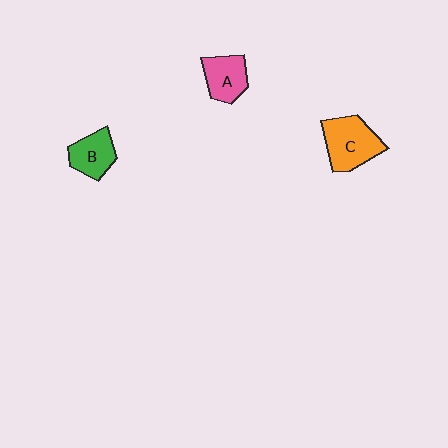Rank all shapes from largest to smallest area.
From largest to smallest: C (orange), A (pink), B (green).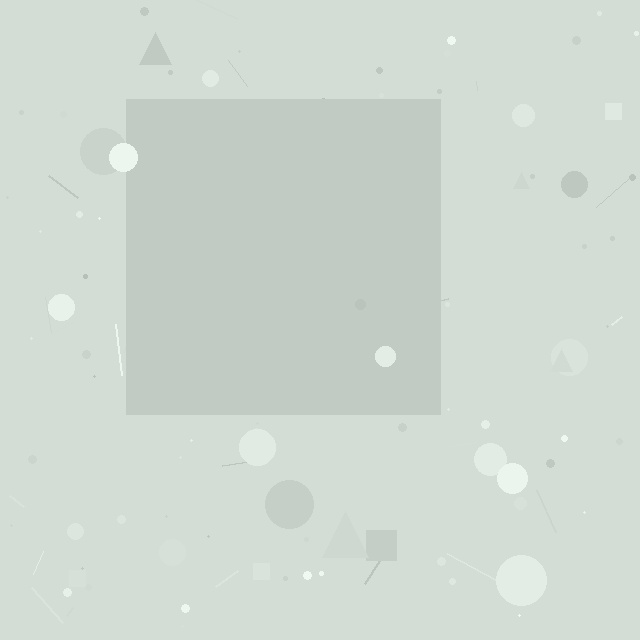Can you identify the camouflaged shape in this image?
The camouflaged shape is a square.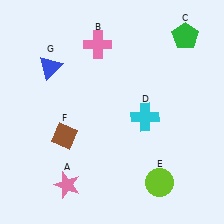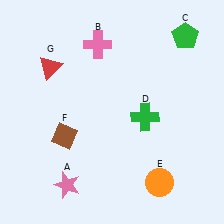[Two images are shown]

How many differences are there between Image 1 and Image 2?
There are 3 differences between the two images.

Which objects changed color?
D changed from cyan to green. E changed from lime to orange. G changed from blue to red.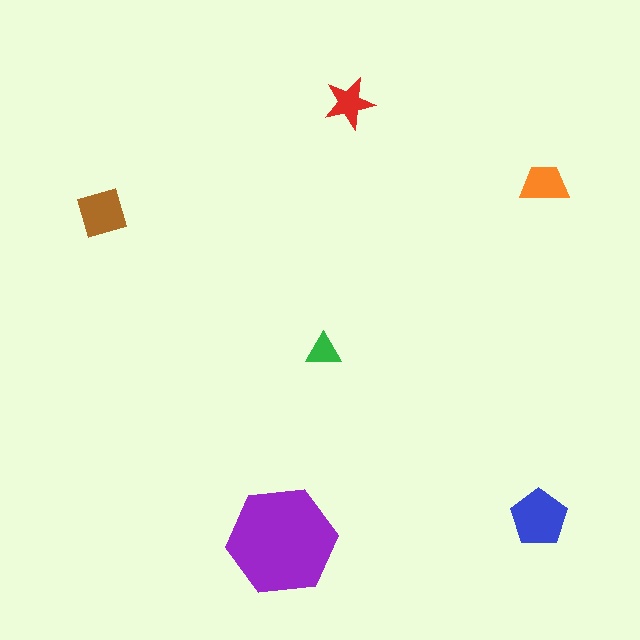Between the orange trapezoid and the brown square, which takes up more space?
The brown square.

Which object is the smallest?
The green triangle.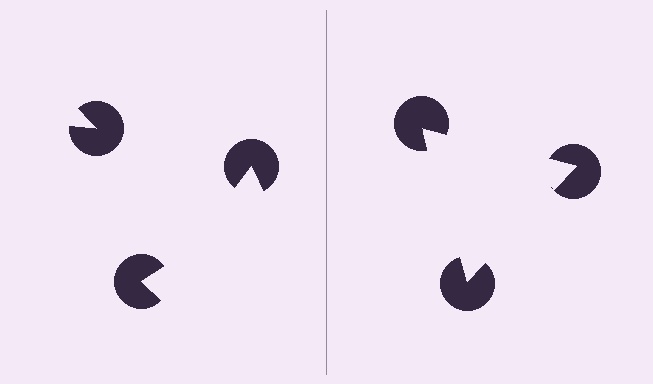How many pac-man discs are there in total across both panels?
6 — 3 on each side.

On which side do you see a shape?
An illusory triangle appears on the right side. On the left side the wedge cuts are rotated, so no coherent shape forms.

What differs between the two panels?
The pac-man discs are positioned identically on both sides; only the wedge orientations differ. On the right they align to a triangle; on the left they are misaligned.